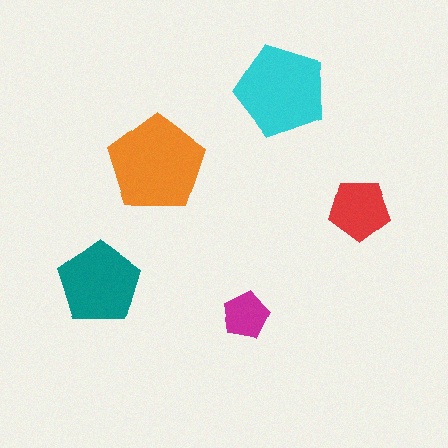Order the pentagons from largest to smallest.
the orange one, the cyan one, the teal one, the red one, the magenta one.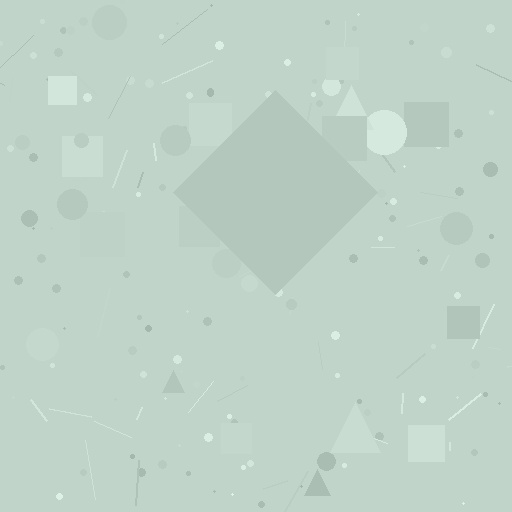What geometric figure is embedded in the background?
A diamond is embedded in the background.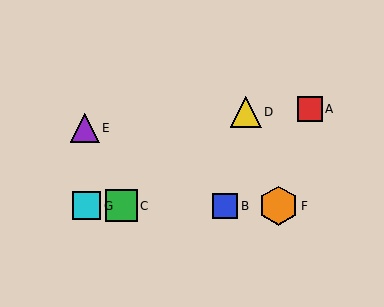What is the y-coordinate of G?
Object G is at y≈206.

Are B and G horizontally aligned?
Yes, both are at y≈206.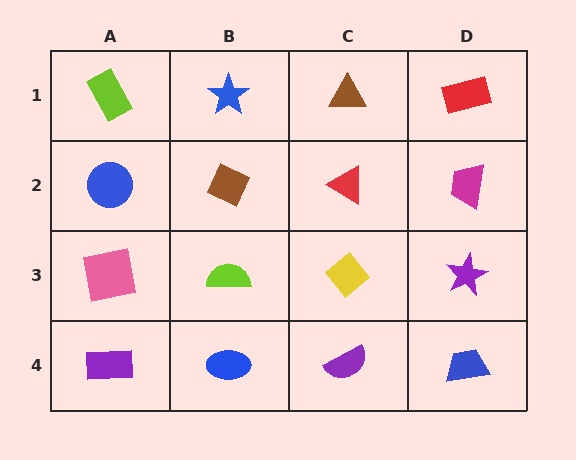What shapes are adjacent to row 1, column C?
A red triangle (row 2, column C), a blue star (row 1, column B), a red rectangle (row 1, column D).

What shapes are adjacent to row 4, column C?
A yellow diamond (row 3, column C), a blue ellipse (row 4, column B), a blue trapezoid (row 4, column D).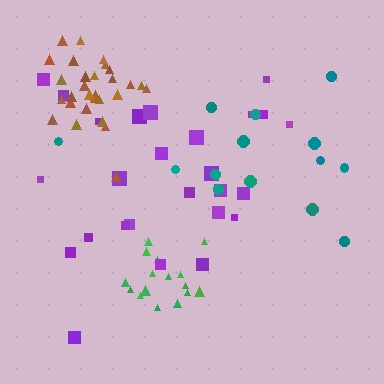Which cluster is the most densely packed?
Brown.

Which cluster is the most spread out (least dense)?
Teal.